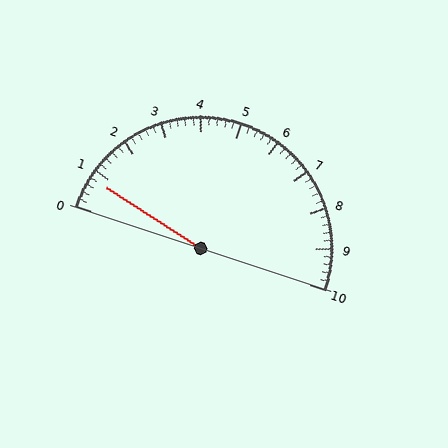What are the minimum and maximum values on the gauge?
The gauge ranges from 0 to 10.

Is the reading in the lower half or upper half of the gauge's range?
The reading is in the lower half of the range (0 to 10).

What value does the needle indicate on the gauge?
The needle indicates approximately 0.8.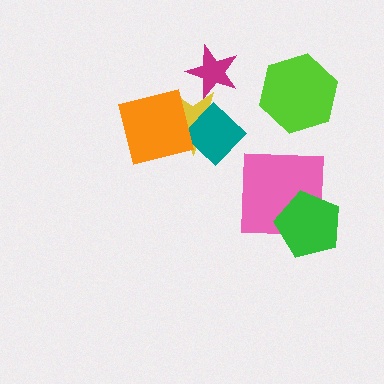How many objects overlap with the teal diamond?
2 objects overlap with the teal diamond.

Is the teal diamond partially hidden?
Yes, it is partially covered by another shape.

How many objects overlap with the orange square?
2 objects overlap with the orange square.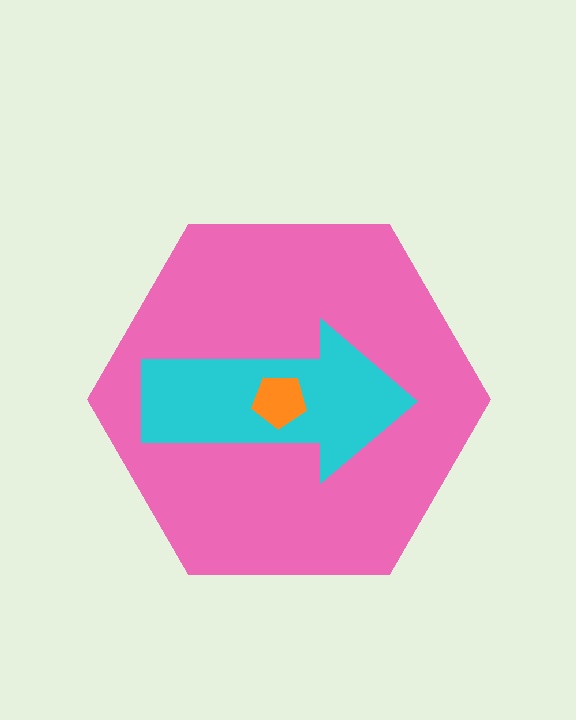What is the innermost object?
The orange pentagon.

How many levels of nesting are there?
3.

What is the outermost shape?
The pink hexagon.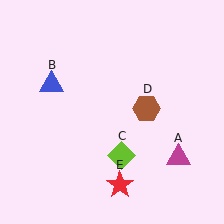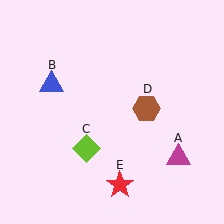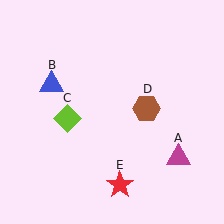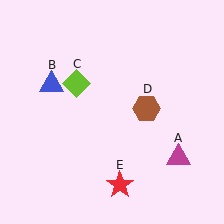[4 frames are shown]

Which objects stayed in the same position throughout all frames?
Magenta triangle (object A) and blue triangle (object B) and brown hexagon (object D) and red star (object E) remained stationary.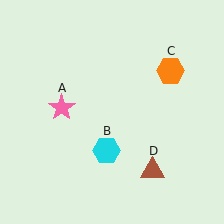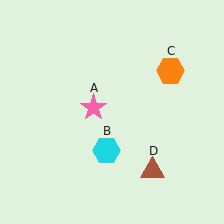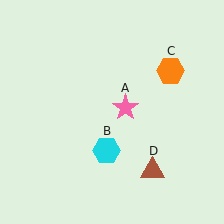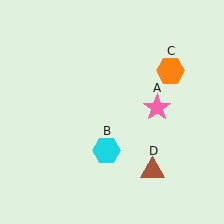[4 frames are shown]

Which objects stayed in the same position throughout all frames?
Cyan hexagon (object B) and orange hexagon (object C) and brown triangle (object D) remained stationary.